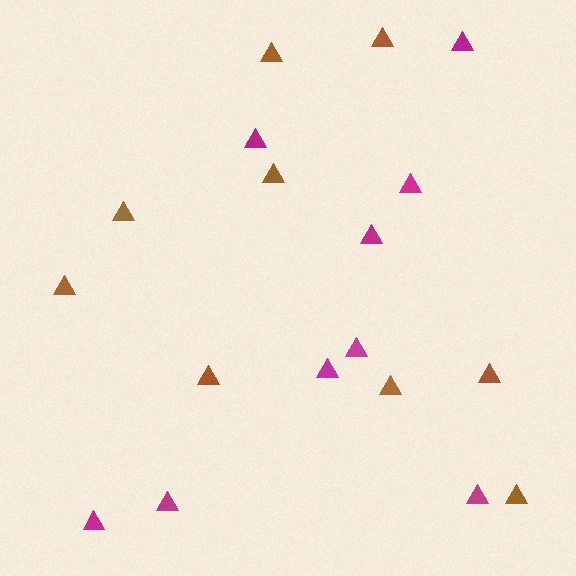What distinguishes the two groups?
There are 2 groups: one group of brown triangles (9) and one group of magenta triangles (9).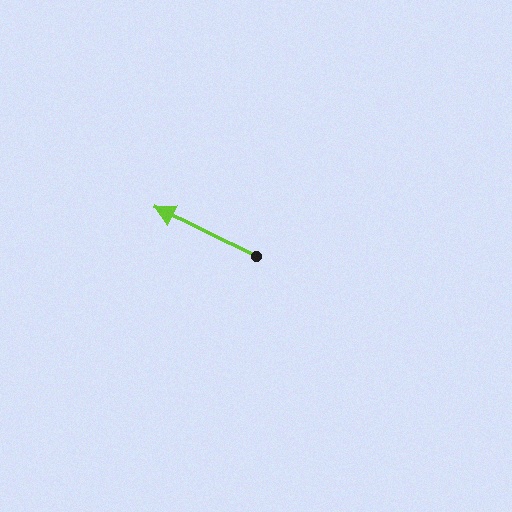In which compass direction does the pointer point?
Northwest.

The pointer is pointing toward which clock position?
Roughly 10 o'clock.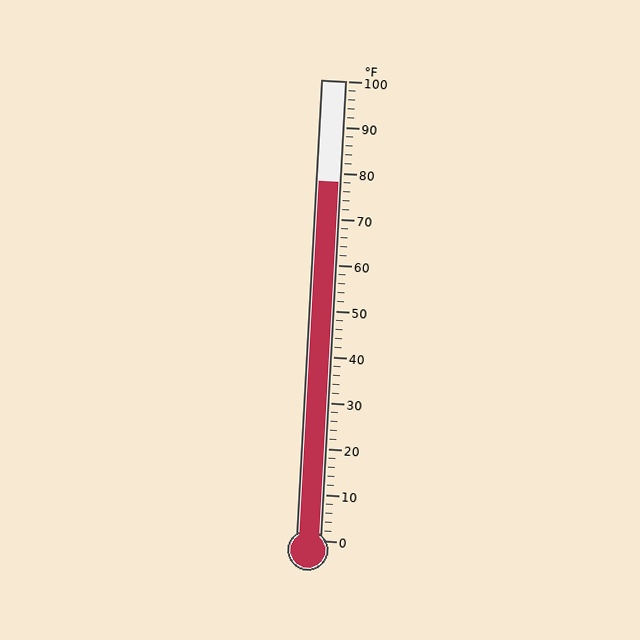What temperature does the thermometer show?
The thermometer shows approximately 78°F.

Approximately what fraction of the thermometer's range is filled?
The thermometer is filled to approximately 80% of its range.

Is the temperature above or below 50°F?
The temperature is above 50°F.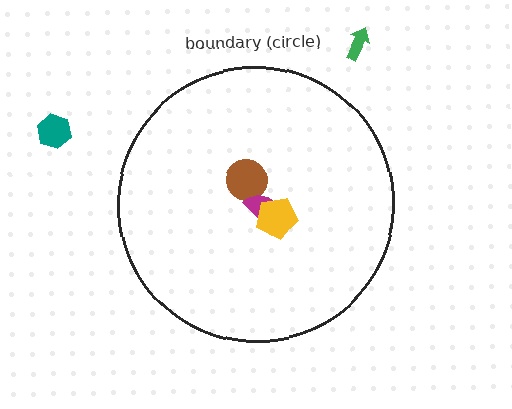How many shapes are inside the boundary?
3 inside, 2 outside.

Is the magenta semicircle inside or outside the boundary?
Inside.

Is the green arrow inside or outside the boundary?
Outside.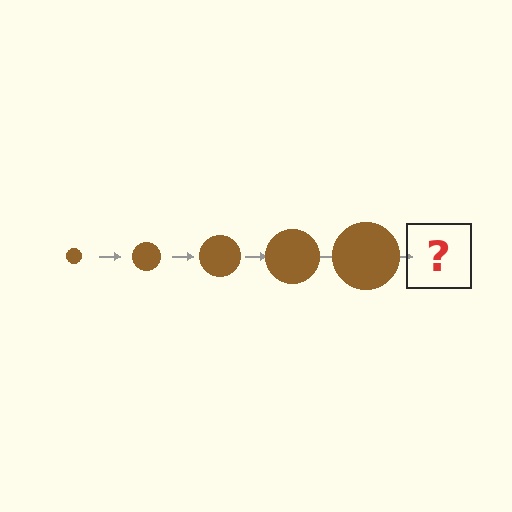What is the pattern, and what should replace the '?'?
The pattern is that the circle gets progressively larger each step. The '?' should be a brown circle, larger than the previous one.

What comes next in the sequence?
The next element should be a brown circle, larger than the previous one.